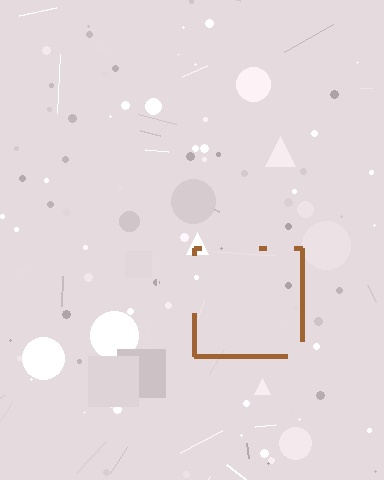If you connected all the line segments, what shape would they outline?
They would outline a square.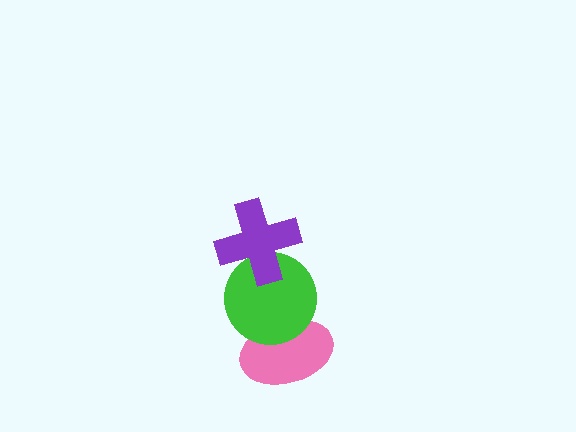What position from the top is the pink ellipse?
The pink ellipse is 3rd from the top.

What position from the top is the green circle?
The green circle is 2nd from the top.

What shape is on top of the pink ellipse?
The green circle is on top of the pink ellipse.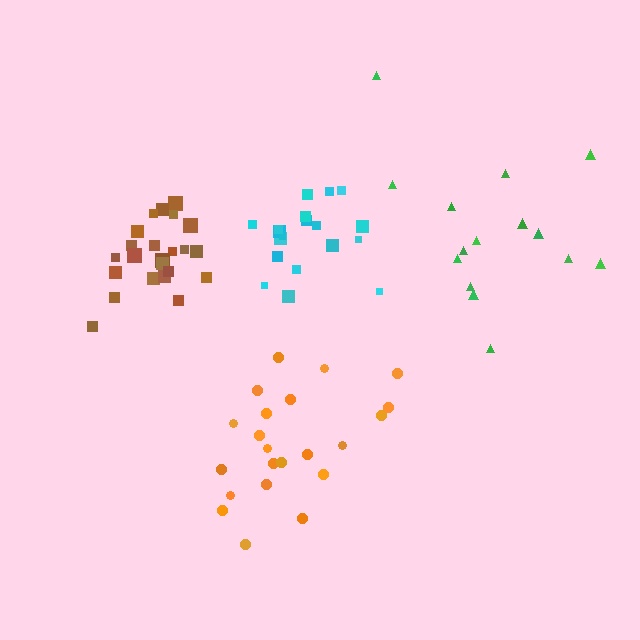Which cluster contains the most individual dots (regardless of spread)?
Brown (23).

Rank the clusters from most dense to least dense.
brown, cyan, green, orange.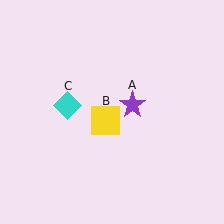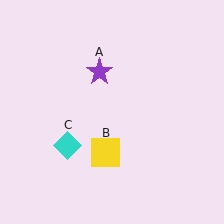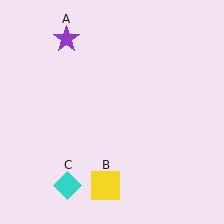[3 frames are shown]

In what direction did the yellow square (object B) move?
The yellow square (object B) moved down.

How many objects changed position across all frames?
3 objects changed position: purple star (object A), yellow square (object B), cyan diamond (object C).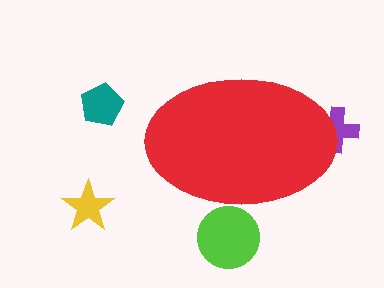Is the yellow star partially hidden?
No, the yellow star is fully visible.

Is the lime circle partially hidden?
Yes, the lime circle is partially hidden behind the red ellipse.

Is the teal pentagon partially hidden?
No, the teal pentagon is fully visible.